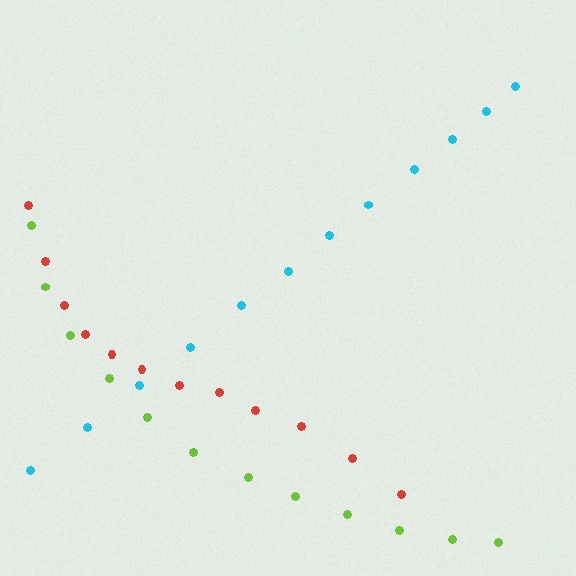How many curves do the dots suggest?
There are 3 distinct paths.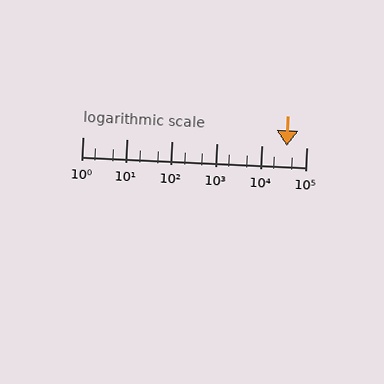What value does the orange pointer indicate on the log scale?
The pointer indicates approximately 36000.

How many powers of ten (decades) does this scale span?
The scale spans 5 decades, from 1 to 100000.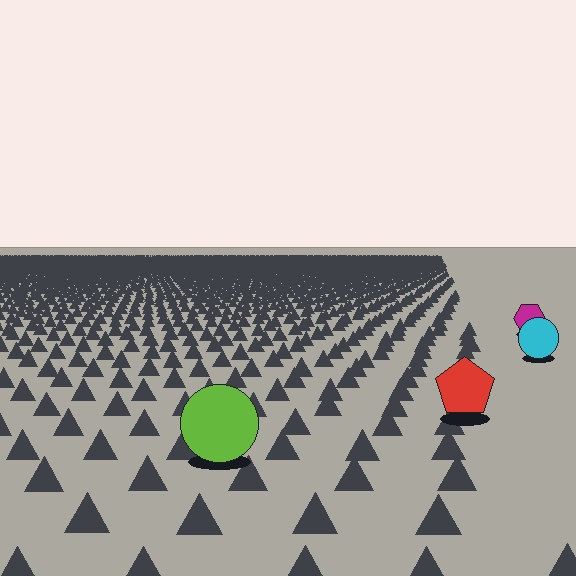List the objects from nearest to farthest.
From nearest to farthest: the lime circle, the red pentagon, the cyan circle, the magenta hexagon.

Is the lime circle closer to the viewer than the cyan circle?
Yes. The lime circle is closer — you can tell from the texture gradient: the ground texture is coarser near it.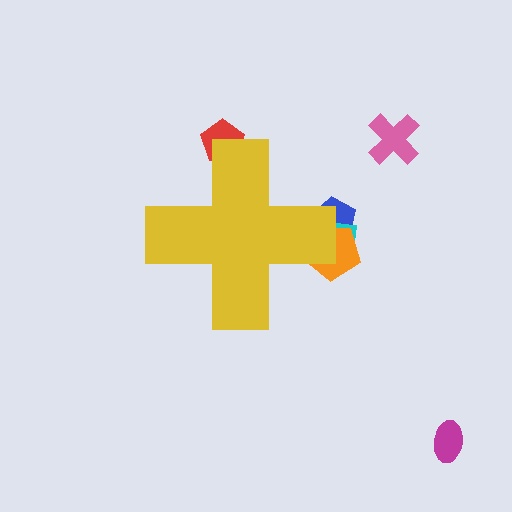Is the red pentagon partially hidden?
Yes, the red pentagon is partially hidden behind the yellow cross.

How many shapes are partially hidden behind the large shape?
4 shapes are partially hidden.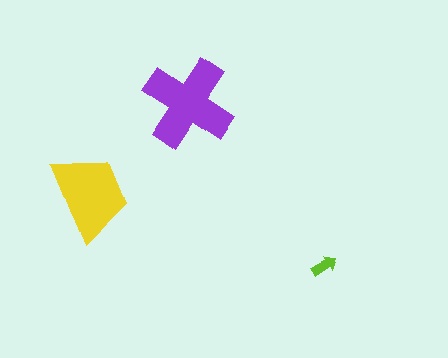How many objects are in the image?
There are 3 objects in the image.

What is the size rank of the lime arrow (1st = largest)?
3rd.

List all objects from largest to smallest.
The purple cross, the yellow trapezoid, the lime arrow.